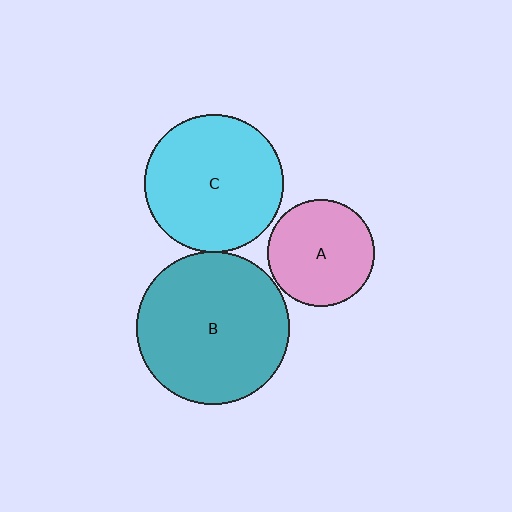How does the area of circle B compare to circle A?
Approximately 2.0 times.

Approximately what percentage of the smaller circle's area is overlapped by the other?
Approximately 5%.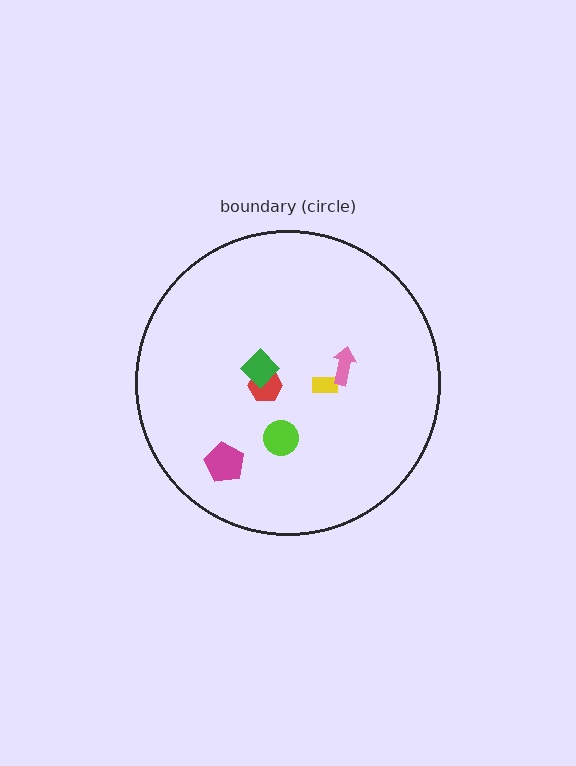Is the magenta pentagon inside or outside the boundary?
Inside.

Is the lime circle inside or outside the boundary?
Inside.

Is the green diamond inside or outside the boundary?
Inside.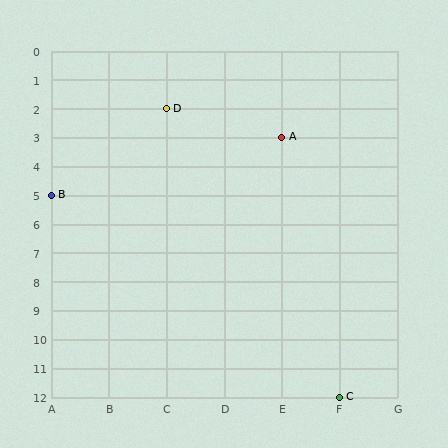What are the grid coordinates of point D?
Point D is at grid coordinates (C, 2).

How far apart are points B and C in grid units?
Points B and C are 5 columns and 7 rows apart (about 8.6 grid units diagonally).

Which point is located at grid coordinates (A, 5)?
Point B is at (A, 5).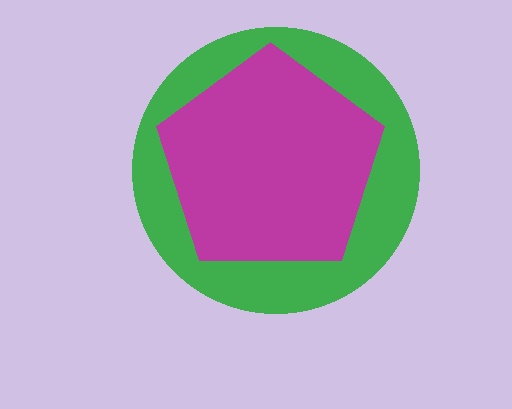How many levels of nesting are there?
2.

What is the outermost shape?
The green circle.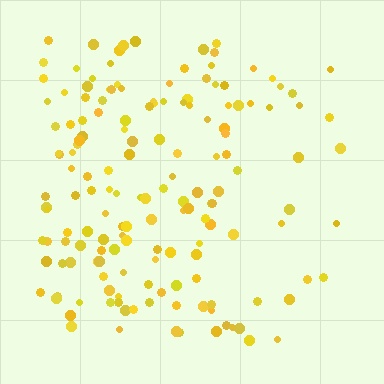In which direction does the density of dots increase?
From right to left, with the left side densest.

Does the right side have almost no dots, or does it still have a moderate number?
Still a moderate number, just noticeably fewer than the left.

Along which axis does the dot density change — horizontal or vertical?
Horizontal.